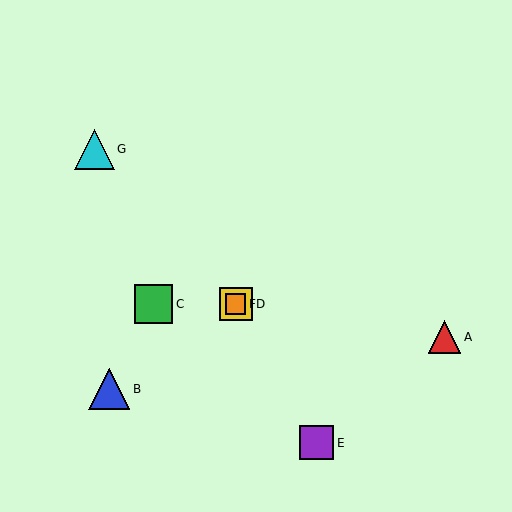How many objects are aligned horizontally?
3 objects (C, D, F) are aligned horizontally.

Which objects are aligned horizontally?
Objects C, D, F are aligned horizontally.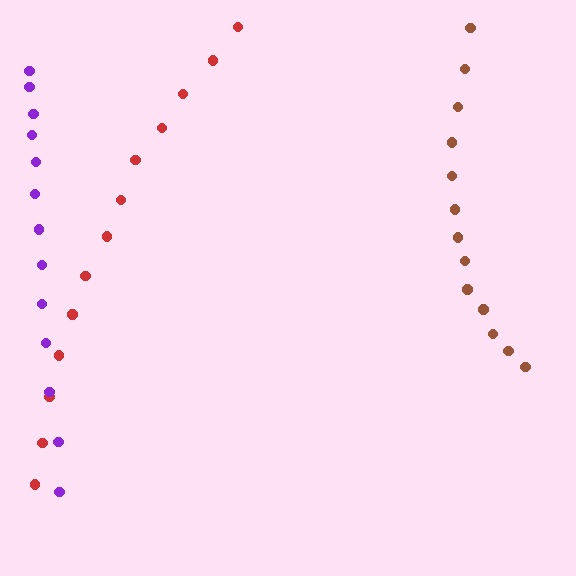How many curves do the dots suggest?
There are 3 distinct paths.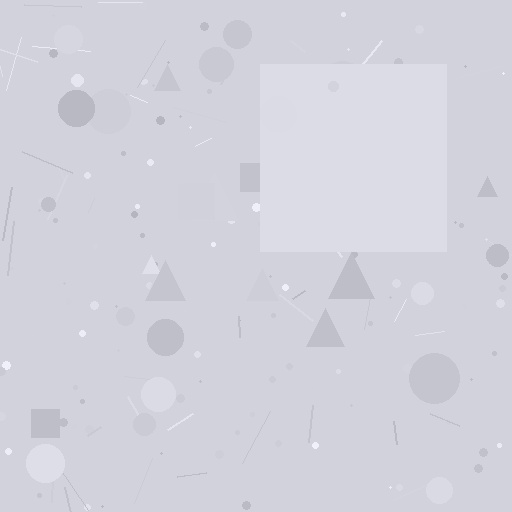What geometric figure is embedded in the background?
A square is embedded in the background.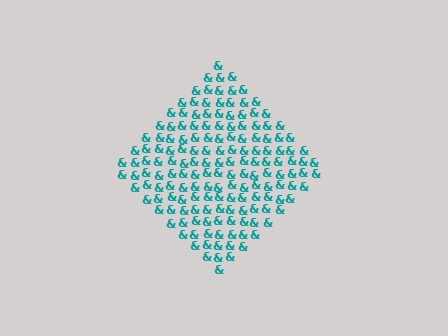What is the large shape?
The large shape is a diamond.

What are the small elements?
The small elements are ampersands.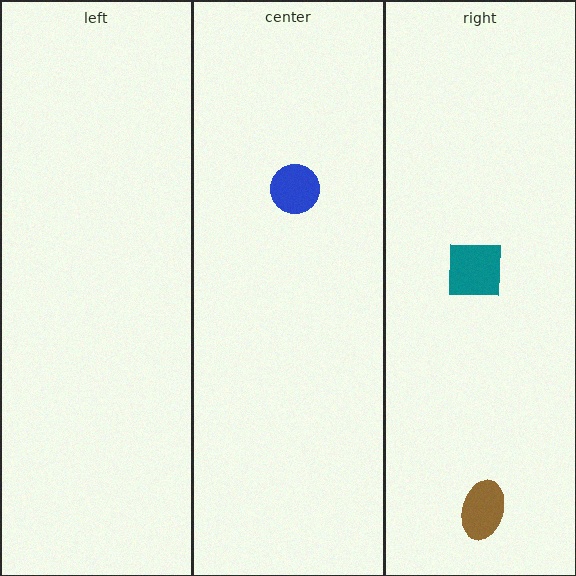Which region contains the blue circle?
The center region.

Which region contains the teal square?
The right region.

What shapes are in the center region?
The blue circle.